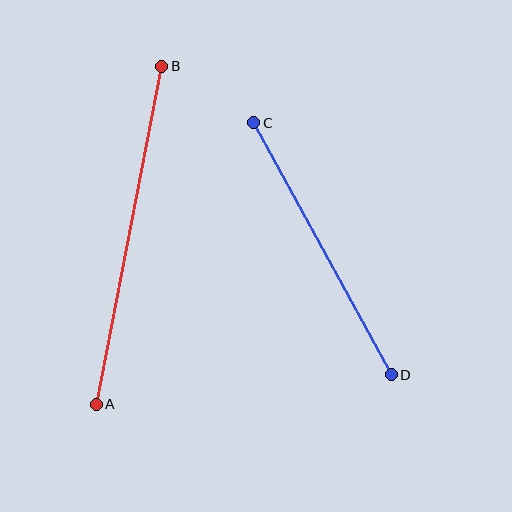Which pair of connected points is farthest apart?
Points A and B are farthest apart.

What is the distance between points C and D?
The distance is approximately 287 pixels.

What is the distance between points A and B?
The distance is approximately 344 pixels.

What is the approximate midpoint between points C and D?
The midpoint is at approximately (322, 249) pixels.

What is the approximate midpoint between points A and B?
The midpoint is at approximately (129, 235) pixels.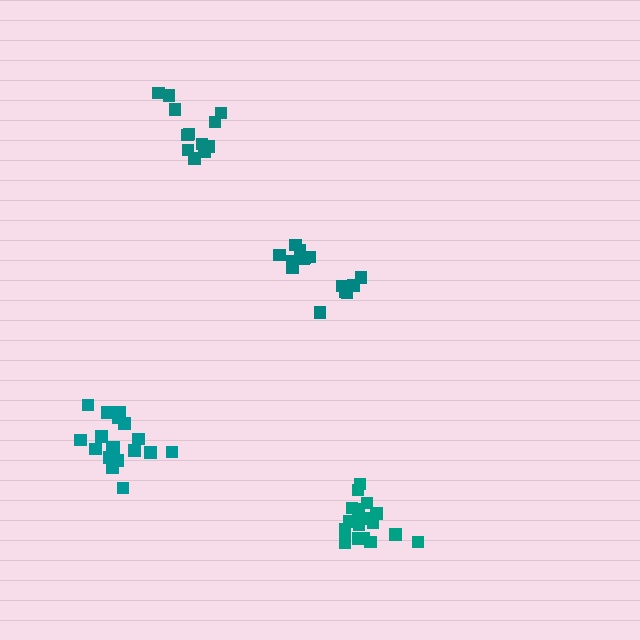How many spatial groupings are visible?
There are 4 spatial groupings.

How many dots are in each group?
Group 1: 18 dots, Group 2: 12 dots, Group 3: 14 dots, Group 4: 18 dots (62 total).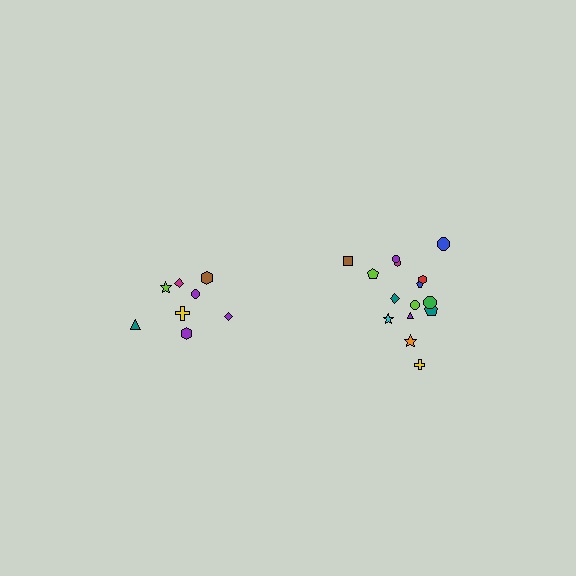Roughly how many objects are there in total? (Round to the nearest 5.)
Roughly 25 objects in total.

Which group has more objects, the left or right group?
The right group.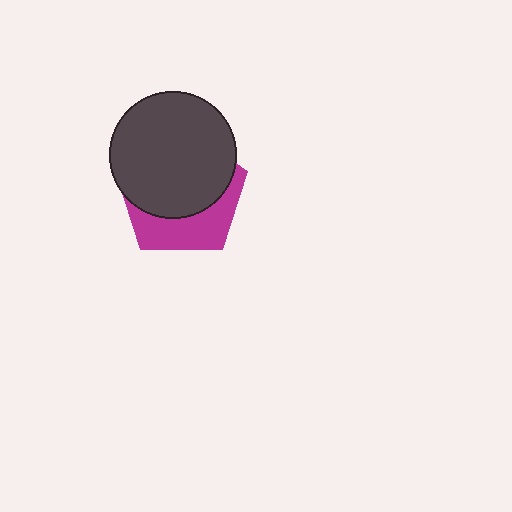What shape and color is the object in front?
The object in front is a dark gray circle.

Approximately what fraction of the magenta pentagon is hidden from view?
Roughly 64% of the magenta pentagon is hidden behind the dark gray circle.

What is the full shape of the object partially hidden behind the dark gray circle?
The partially hidden object is a magenta pentagon.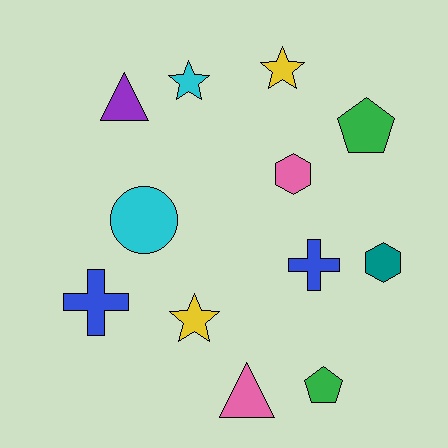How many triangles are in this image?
There are 2 triangles.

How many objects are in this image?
There are 12 objects.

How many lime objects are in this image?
There are no lime objects.